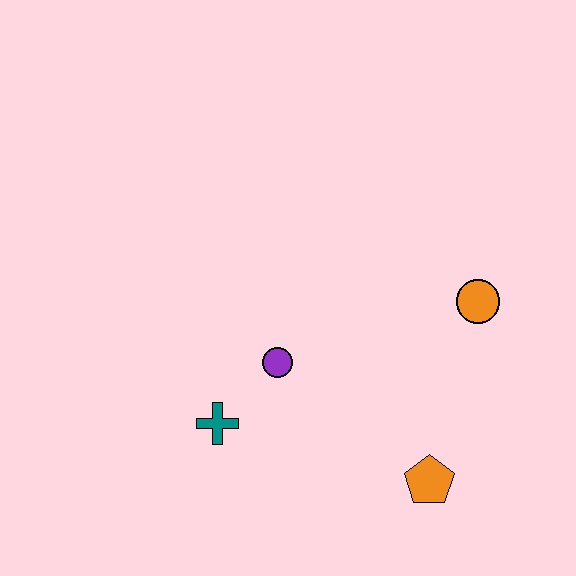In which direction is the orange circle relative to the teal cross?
The orange circle is to the right of the teal cross.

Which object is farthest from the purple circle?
The orange circle is farthest from the purple circle.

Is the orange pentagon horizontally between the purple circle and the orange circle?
Yes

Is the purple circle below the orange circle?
Yes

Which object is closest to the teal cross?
The purple circle is closest to the teal cross.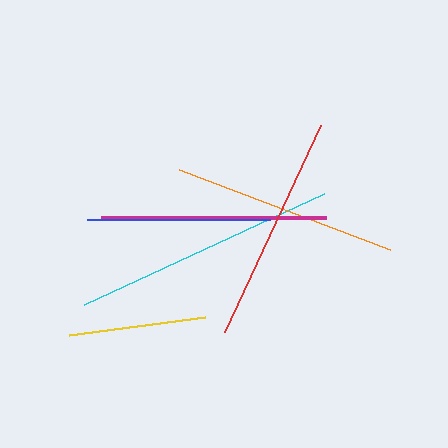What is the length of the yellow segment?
The yellow segment is approximately 138 pixels long.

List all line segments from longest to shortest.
From longest to shortest: cyan, red, orange, magenta, blue, yellow.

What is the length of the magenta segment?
The magenta segment is approximately 224 pixels long.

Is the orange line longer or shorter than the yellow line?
The orange line is longer than the yellow line.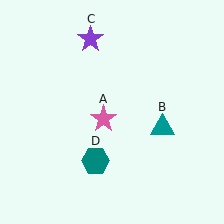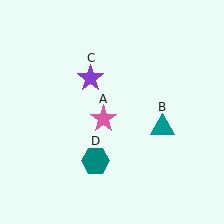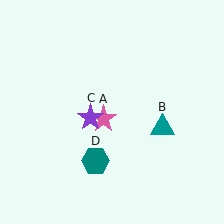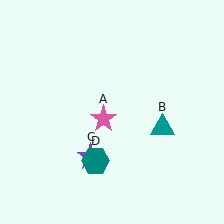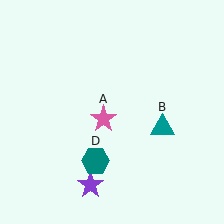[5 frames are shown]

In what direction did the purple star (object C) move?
The purple star (object C) moved down.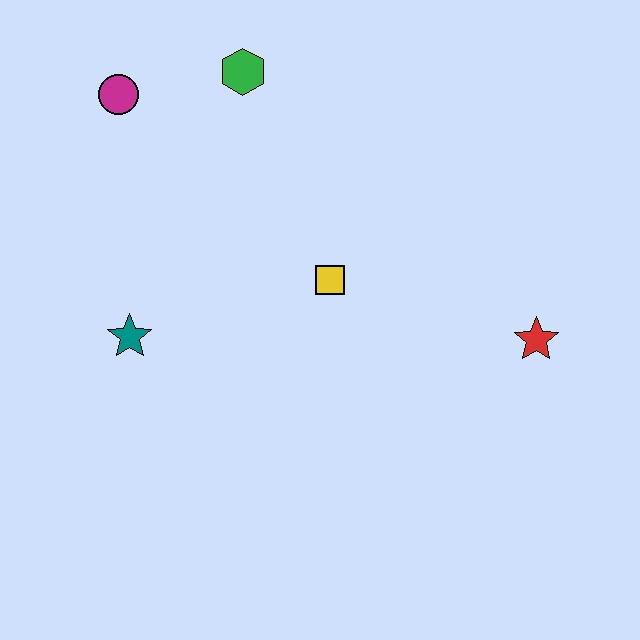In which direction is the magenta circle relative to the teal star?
The magenta circle is above the teal star.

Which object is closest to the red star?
The yellow square is closest to the red star.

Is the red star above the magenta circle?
No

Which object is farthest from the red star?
The magenta circle is farthest from the red star.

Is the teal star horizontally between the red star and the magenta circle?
Yes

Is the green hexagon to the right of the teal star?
Yes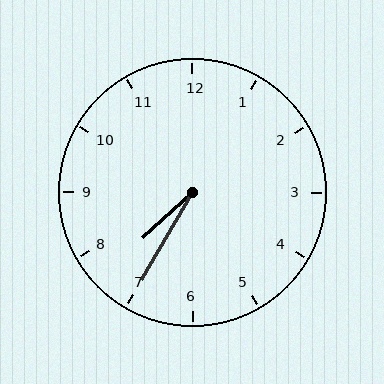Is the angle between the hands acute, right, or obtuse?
It is acute.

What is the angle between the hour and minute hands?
Approximately 18 degrees.